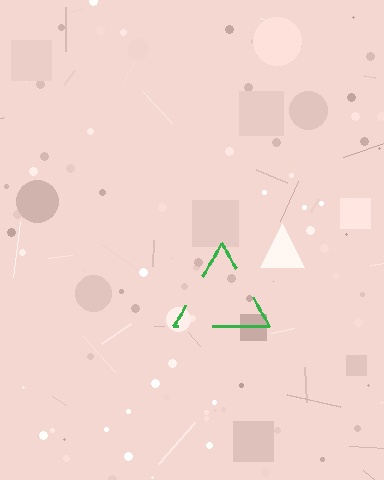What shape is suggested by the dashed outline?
The dashed outline suggests a triangle.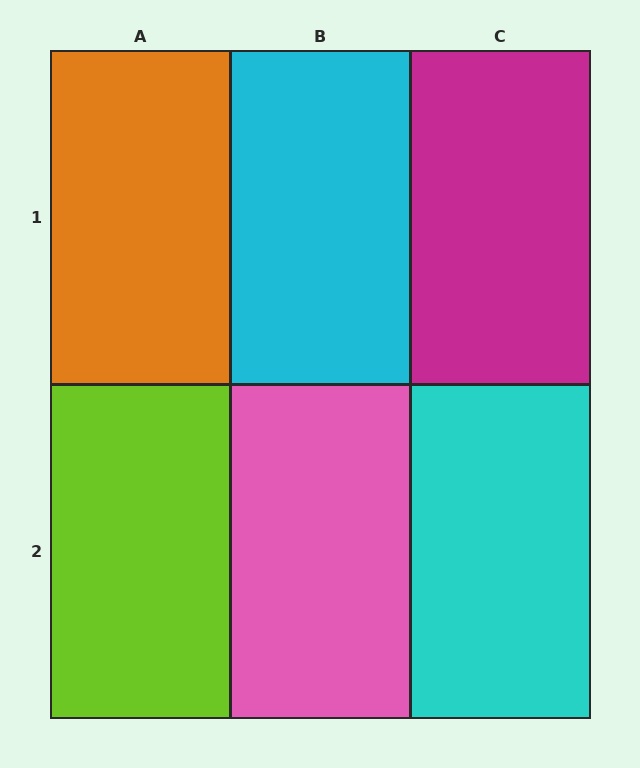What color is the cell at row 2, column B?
Pink.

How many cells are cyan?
2 cells are cyan.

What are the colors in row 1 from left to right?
Orange, cyan, magenta.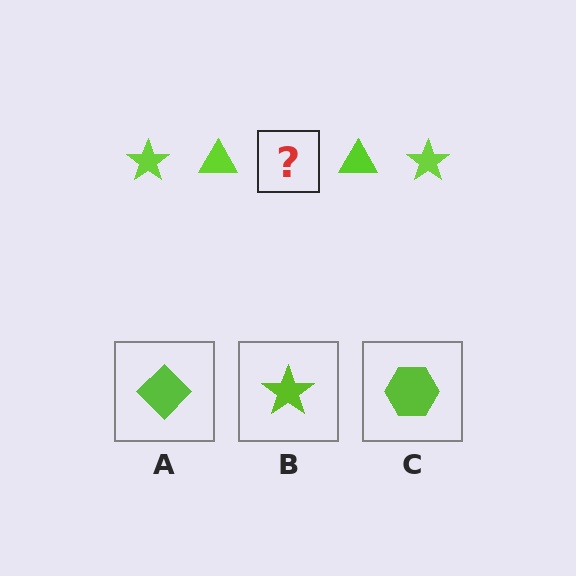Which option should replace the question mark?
Option B.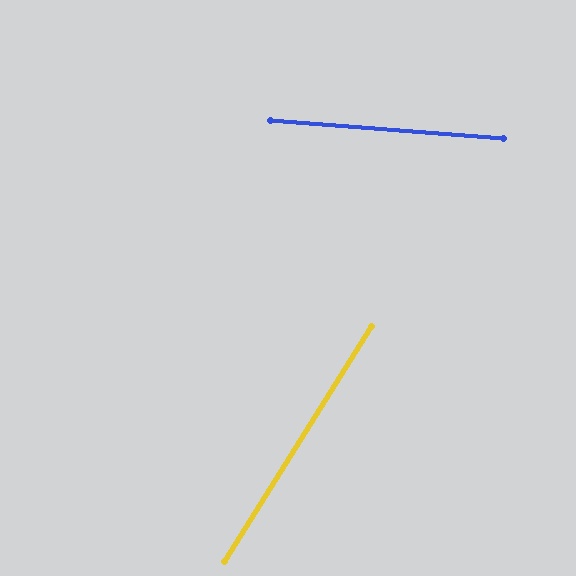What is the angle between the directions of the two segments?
Approximately 62 degrees.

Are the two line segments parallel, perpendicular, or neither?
Neither parallel nor perpendicular — they differ by about 62°.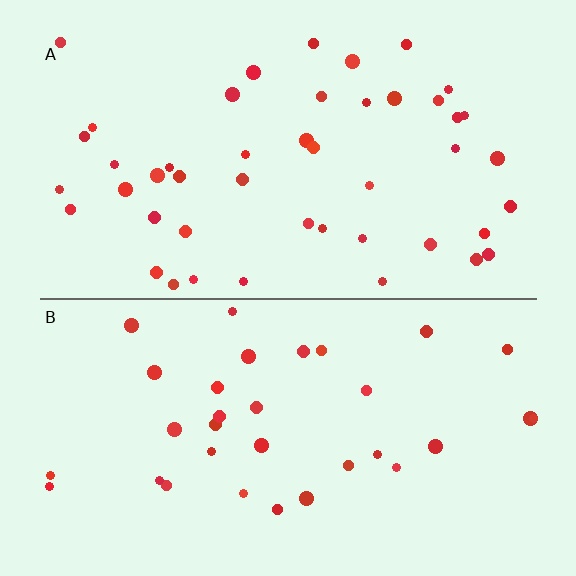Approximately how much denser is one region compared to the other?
Approximately 1.4× — region A over region B.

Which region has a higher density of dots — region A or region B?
A (the top).